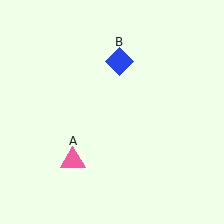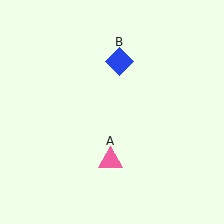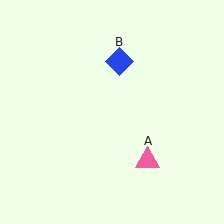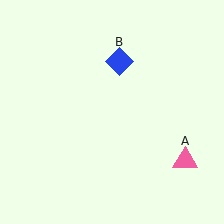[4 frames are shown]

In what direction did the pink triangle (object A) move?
The pink triangle (object A) moved right.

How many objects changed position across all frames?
1 object changed position: pink triangle (object A).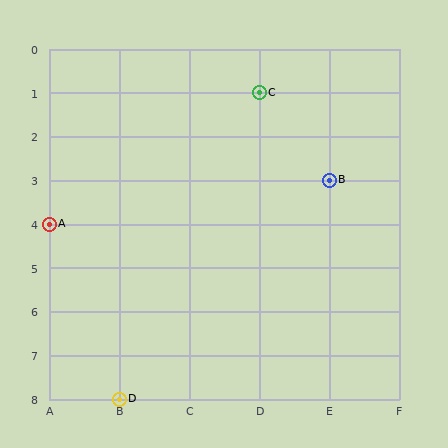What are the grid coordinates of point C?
Point C is at grid coordinates (D, 1).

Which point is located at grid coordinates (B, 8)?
Point D is at (B, 8).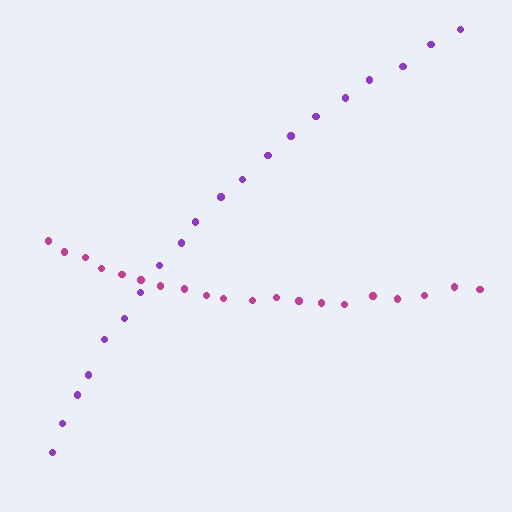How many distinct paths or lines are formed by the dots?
There are 2 distinct paths.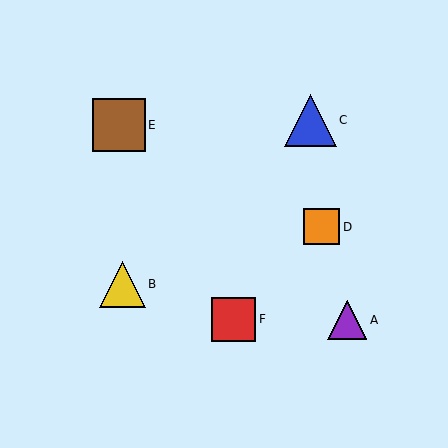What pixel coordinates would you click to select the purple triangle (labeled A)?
Click at (347, 320) to select the purple triangle A.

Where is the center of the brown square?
The center of the brown square is at (119, 125).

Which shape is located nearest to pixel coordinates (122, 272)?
The yellow triangle (labeled B) at (122, 284) is nearest to that location.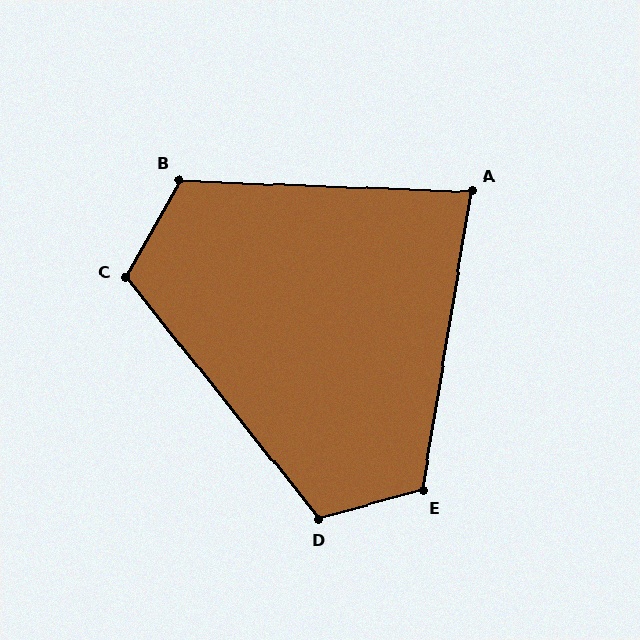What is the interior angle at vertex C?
Approximately 113 degrees (obtuse).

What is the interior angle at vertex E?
Approximately 115 degrees (obtuse).